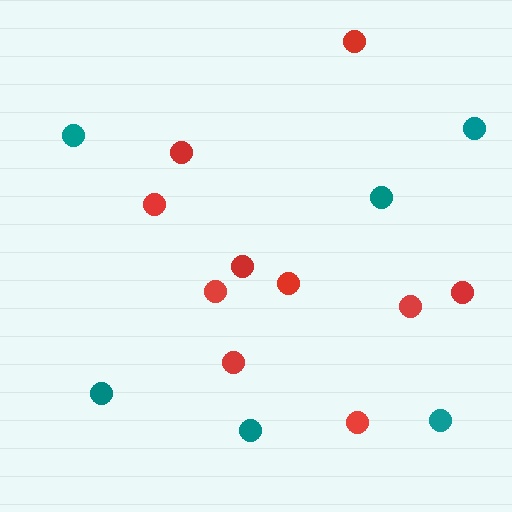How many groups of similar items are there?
There are 2 groups: one group of teal circles (6) and one group of red circles (10).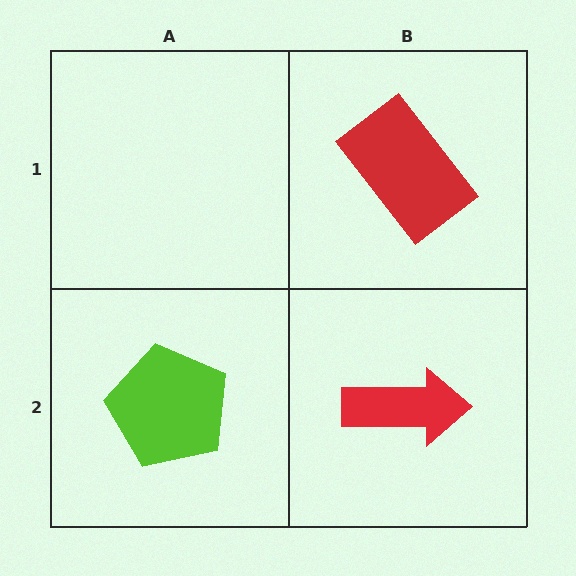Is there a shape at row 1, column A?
No, that cell is empty.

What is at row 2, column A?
A lime pentagon.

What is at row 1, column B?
A red rectangle.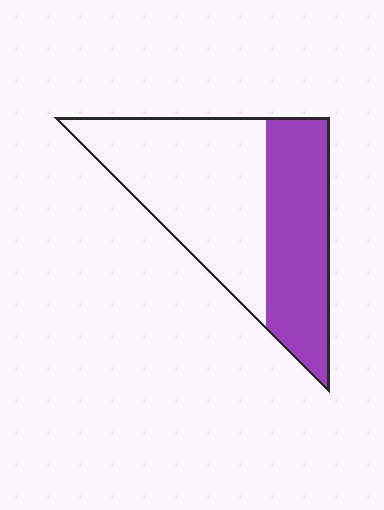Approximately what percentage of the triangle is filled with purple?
Approximately 40%.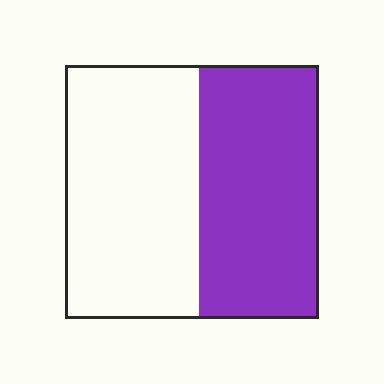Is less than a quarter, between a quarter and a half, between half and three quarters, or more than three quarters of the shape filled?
Between a quarter and a half.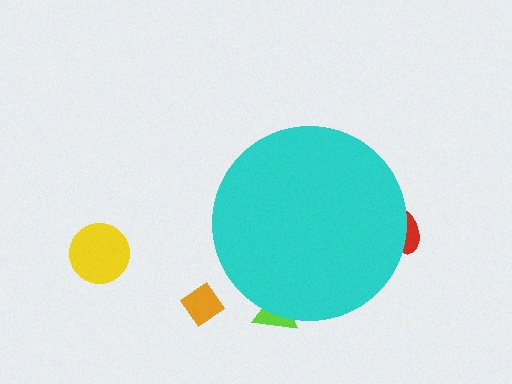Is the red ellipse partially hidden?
Yes, the red ellipse is partially hidden behind the cyan circle.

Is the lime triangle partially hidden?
Yes, the lime triangle is partially hidden behind the cyan circle.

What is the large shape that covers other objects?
A cyan circle.